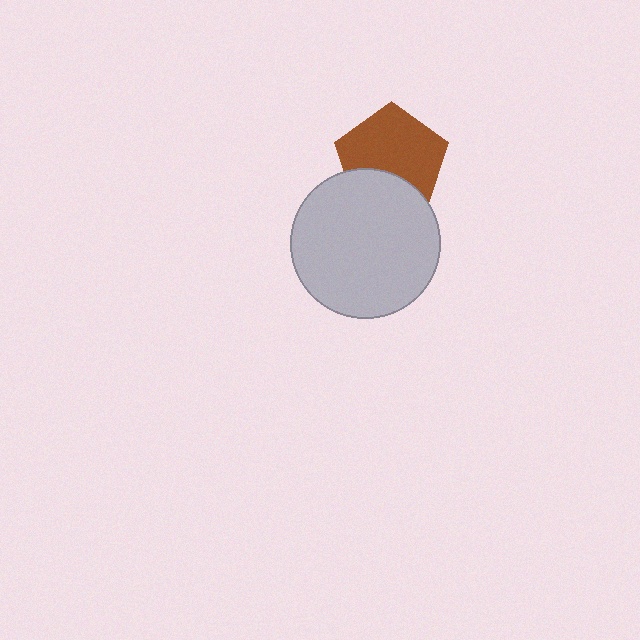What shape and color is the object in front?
The object in front is a light gray circle.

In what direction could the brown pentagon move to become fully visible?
The brown pentagon could move up. That would shift it out from behind the light gray circle entirely.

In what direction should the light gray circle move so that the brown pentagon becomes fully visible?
The light gray circle should move down. That is the shortest direction to clear the overlap and leave the brown pentagon fully visible.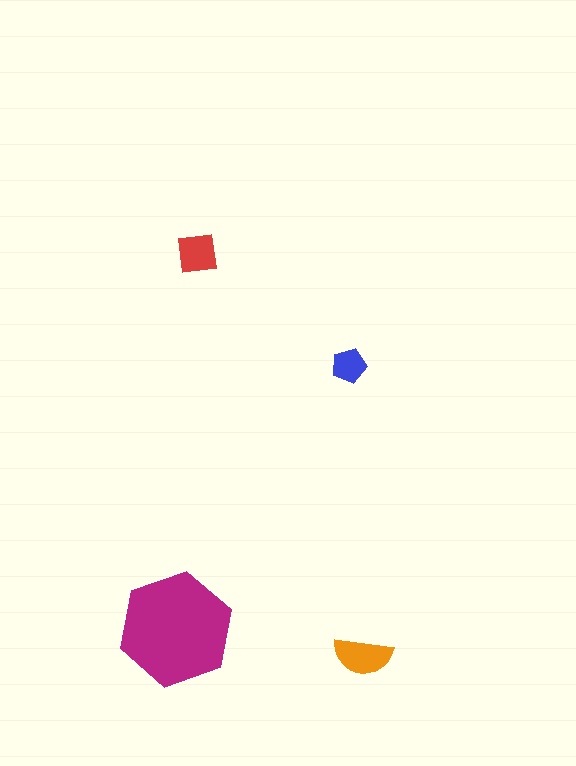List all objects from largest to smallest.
The magenta hexagon, the orange semicircle, the red square, the blue pentagon.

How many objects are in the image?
There are 4 objects in the image.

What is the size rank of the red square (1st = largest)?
3rd.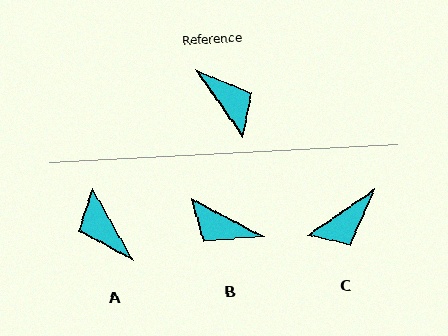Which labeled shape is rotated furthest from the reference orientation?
A, about 174 degrees away.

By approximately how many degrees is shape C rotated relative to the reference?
Approximately 91 degrees clockwise.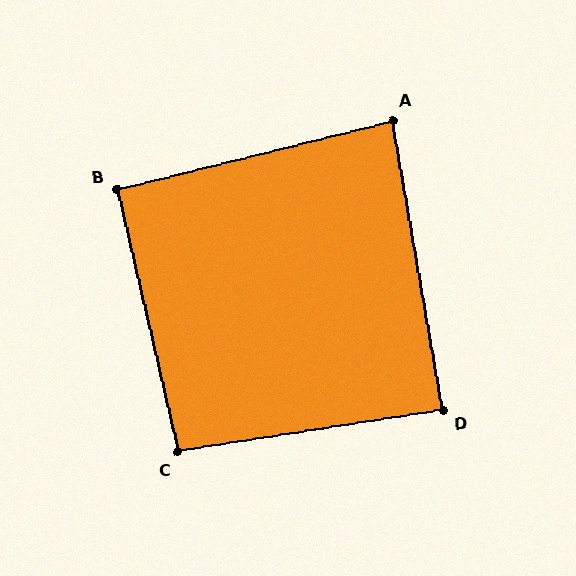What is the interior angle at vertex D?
Approximately 89 degrees (approximately right).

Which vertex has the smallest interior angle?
A, at approximately 86 degrees.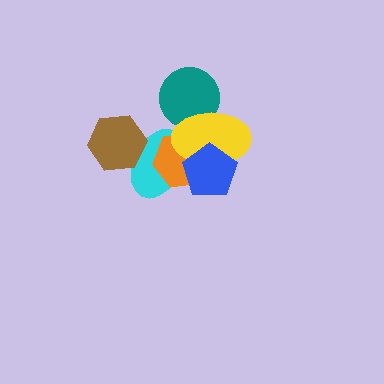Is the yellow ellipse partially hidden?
Yes, it is partially covered by another shape.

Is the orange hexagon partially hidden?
Yes, it is partially covered by another shape.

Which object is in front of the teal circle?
The yellow ellipse is in front of the teal circle.